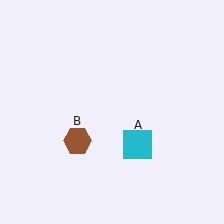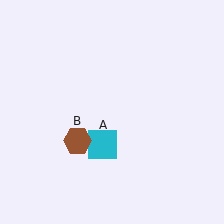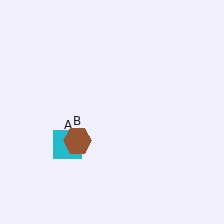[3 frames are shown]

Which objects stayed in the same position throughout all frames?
Brown hexagon (object B) remained stationary.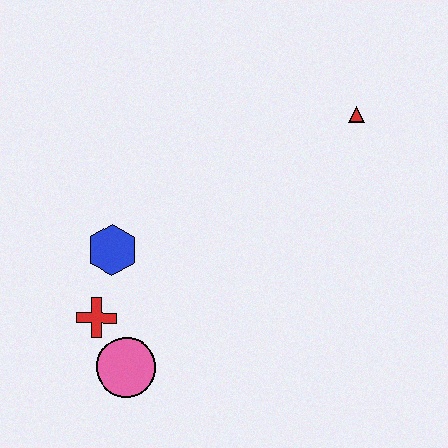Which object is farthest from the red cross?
The red triangle is farthest from the red cross.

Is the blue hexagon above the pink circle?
Yes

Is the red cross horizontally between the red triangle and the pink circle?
No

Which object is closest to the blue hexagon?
The red cross is closest to the blue hexagon.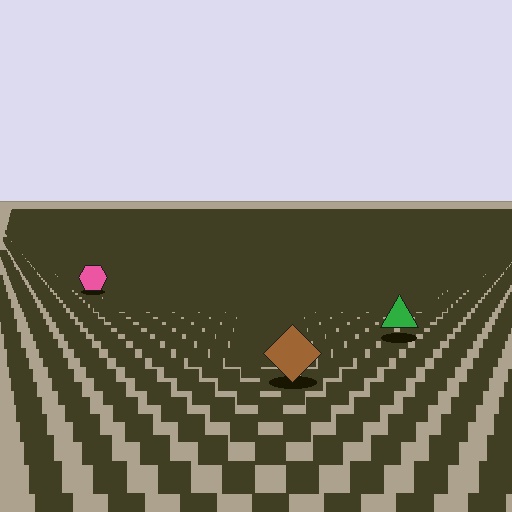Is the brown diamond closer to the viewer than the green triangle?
Yes. The brown diamond is closer — you can tell from the texture gradient: the ground texture is coarser near it.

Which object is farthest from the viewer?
The pink hexagon is farthest from the viewer. It appears smaller and the ground texture around it is denser.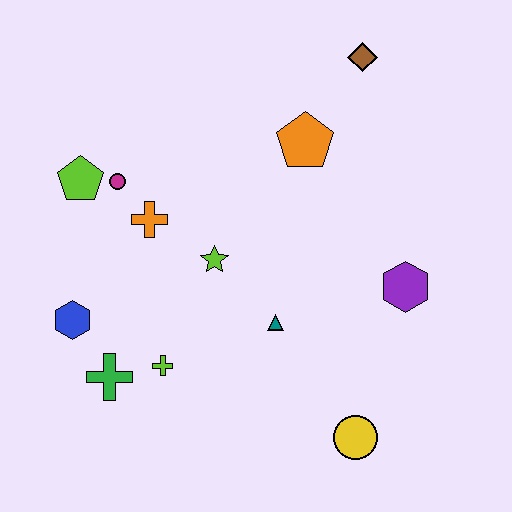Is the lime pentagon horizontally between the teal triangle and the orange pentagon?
No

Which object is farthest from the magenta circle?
The yellow circle is farthest from the magenta circle.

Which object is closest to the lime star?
The orange cross is closest to the lime star.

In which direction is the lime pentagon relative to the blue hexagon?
The lime pentagon is above the blue hexagon.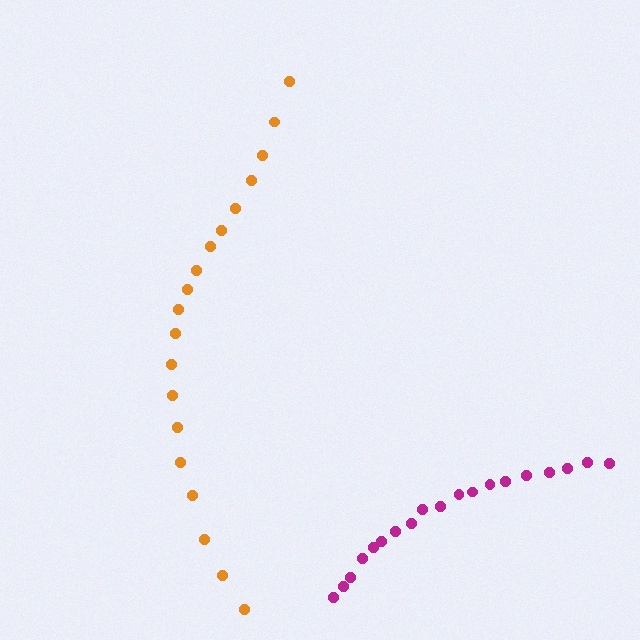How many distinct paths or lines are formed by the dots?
There are 2 distinct paths.